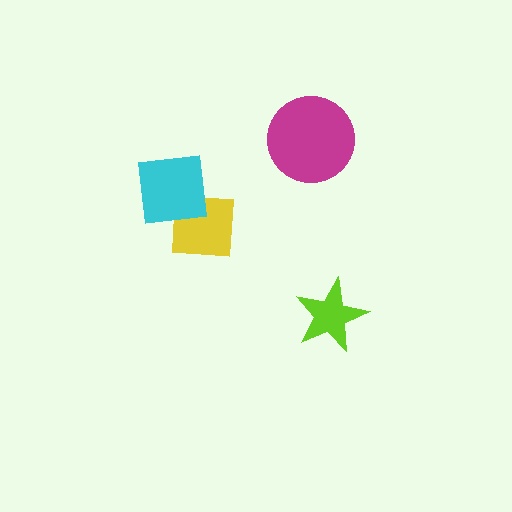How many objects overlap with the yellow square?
1 object overlaps with the yellow square.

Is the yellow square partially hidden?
Yes, it is partially covered by another shape.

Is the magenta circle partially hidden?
No, no other shape covers it.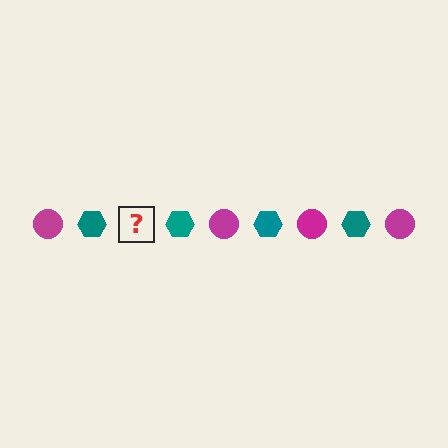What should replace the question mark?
The question mark should be replaced with a magenta circle.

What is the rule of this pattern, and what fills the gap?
The rule is that the pattern alternates between magenta circle and teal hexagon. The gap should be filled with a magenta circle.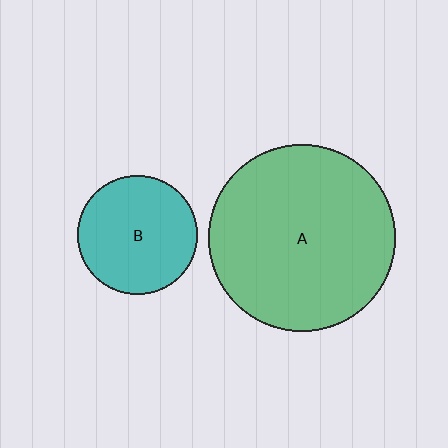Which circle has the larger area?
Circle A (green).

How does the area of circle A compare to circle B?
Approximately 2.5 times.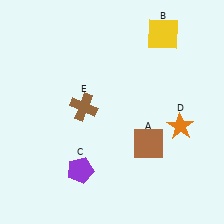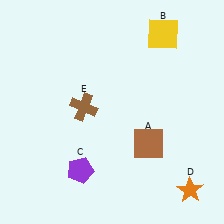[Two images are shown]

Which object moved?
The orange star (D) moved down.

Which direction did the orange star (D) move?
The orange star (D) moved down.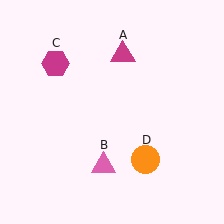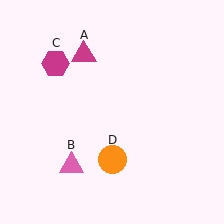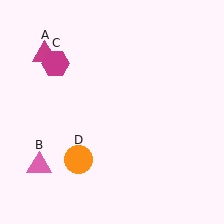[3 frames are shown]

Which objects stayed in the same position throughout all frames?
Magenta hexagon (object C) remained stationary.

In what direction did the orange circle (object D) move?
The orange circle (object D) moved left.